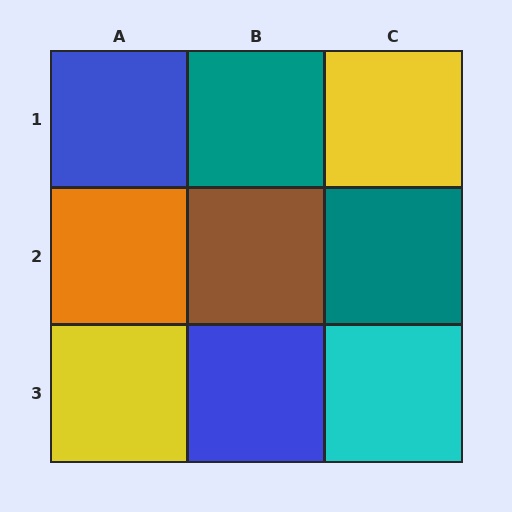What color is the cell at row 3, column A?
Yellow.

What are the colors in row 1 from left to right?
Blue, teal, yellow.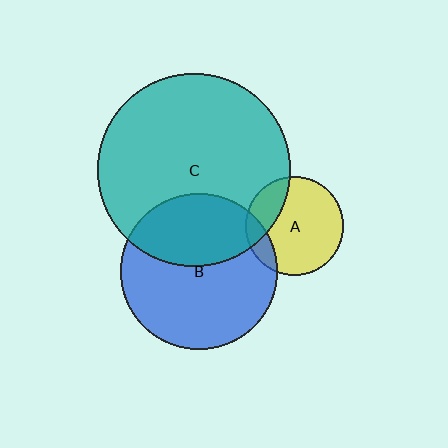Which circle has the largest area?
Circle C (teal).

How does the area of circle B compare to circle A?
Approximately 2.5 times.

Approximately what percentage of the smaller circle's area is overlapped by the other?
Approximately 25%.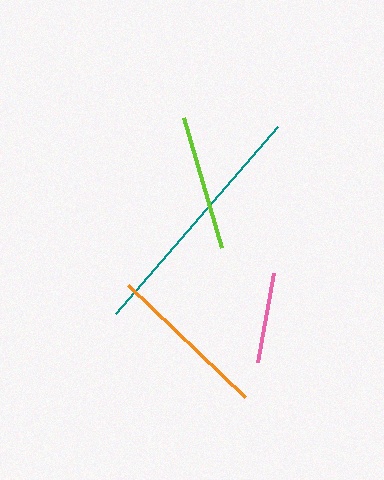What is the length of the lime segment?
The lime segment is approximately 135 pixels long.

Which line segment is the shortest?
The pink line is the shortest at approximately 90 pixels.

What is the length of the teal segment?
The teal segment is approximately 248 pixels long.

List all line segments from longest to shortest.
From longest to shortest: teal, orange, lime, pink.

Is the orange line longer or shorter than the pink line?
The orange line is longer than the pink line.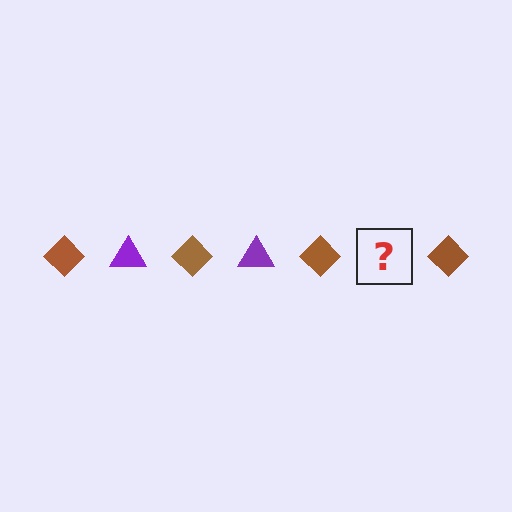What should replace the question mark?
The question mark should be replaced with a purple triangle.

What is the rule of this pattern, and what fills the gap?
The rule is that the pattern alternates between brown diamond and purple triangle. The gap should be filled with a purple triangle.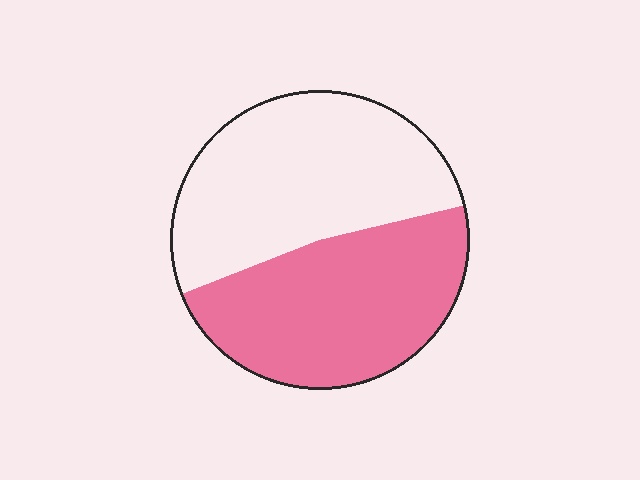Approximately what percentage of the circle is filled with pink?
Approximately 50%.